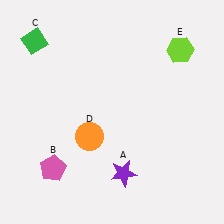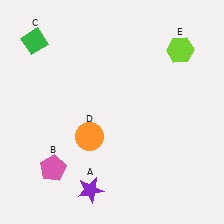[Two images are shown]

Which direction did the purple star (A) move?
The purple star (A) moved left.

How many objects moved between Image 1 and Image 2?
1 object moved between the two images.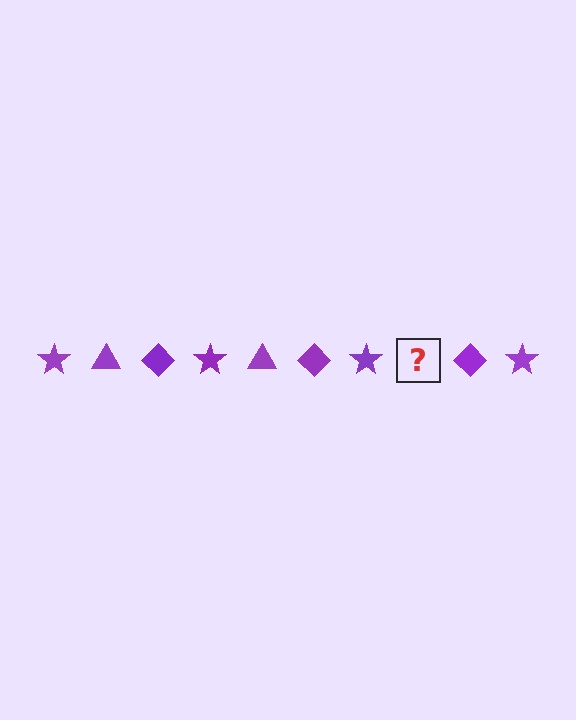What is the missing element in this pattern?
The missing element is a purple triangle.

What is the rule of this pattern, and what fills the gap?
The rule is that the pattern cycles through star, triangle, diamond shapes in purple. The gap should be filled with a purple triangle.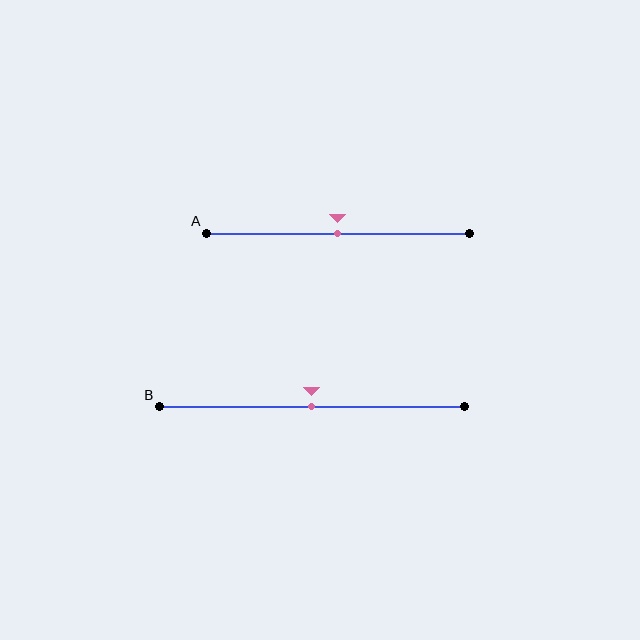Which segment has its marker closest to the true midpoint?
Segment A has its marker closest to the true midpoint.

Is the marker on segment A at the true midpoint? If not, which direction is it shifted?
Yes, the marker on segment A is at the true midpoint.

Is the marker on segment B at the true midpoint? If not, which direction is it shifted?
Yes, the marker on segment B is at the true midpoint.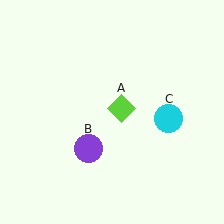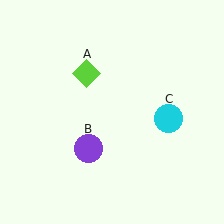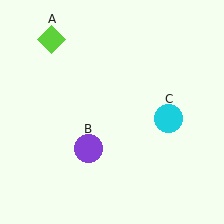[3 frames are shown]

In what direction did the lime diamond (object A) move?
The lime diamond (object A) moved up and to the left.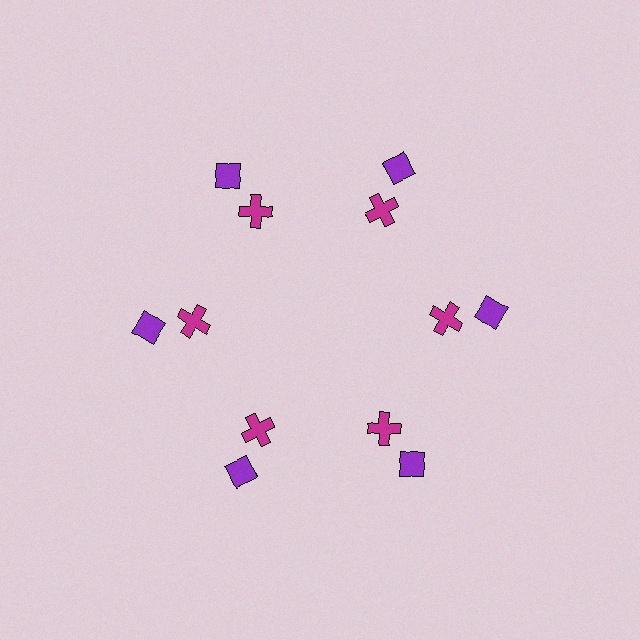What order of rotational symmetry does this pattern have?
This pattern has 6-fold rotational symmetry.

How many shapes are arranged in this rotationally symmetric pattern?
There are 12 shapes, arranged in 6 groups of 2.